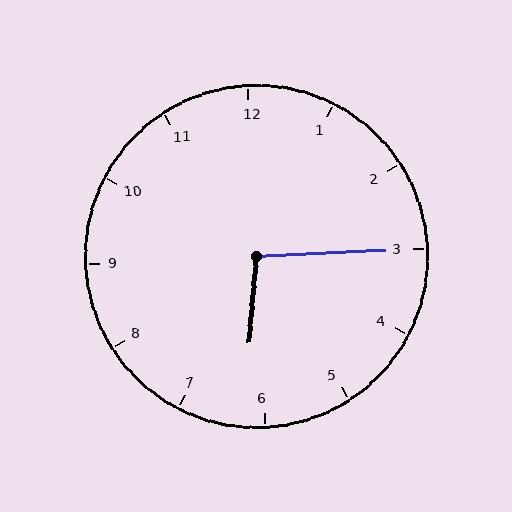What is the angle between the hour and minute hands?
Approximately 98 degrees.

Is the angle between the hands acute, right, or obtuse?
It is obtuse.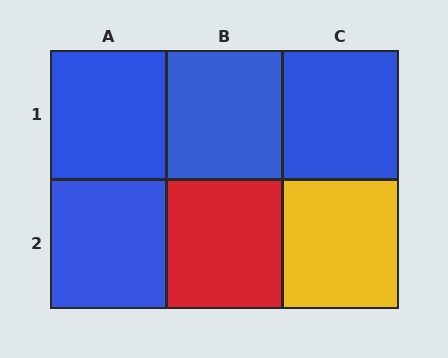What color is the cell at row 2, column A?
Blue.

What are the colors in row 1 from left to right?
Blue, blue, blue.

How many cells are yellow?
1 cell is yellow.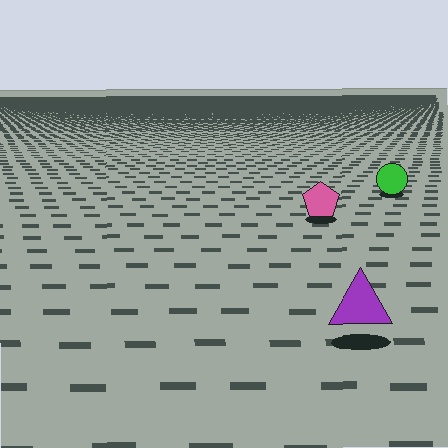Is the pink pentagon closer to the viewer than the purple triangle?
No. The purple triangle is closer — you can tell from the texture gradient: the ground texture is coarser near it.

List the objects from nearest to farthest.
From nearest to farthest: the purple triangle, the pink pentagon, the green circle.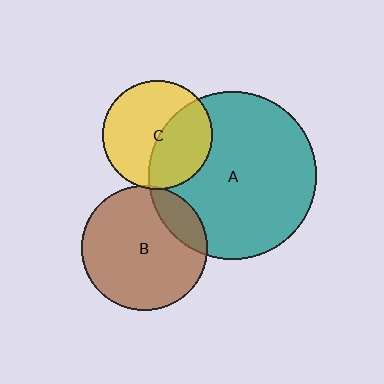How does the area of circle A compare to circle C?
Approximately 2.4 times.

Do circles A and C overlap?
Yes.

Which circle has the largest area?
Circle A (teal).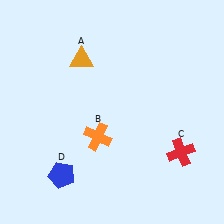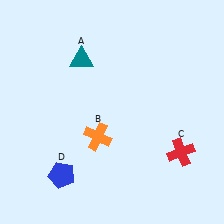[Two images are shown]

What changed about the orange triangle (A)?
In Image 1, A is orange. In Image 2, it changed to teal.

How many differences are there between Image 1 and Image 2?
There is 1 difference between the two images.